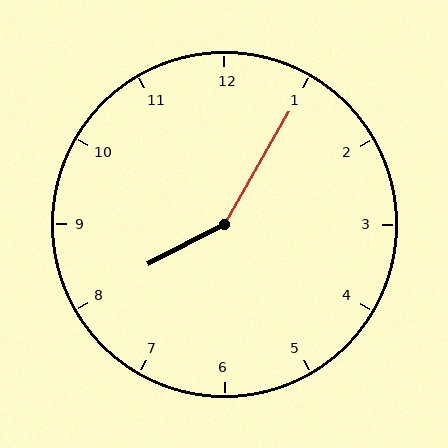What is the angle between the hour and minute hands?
Approximately 148 degrees.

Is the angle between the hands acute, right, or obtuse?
It is obtuse.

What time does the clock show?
8:05.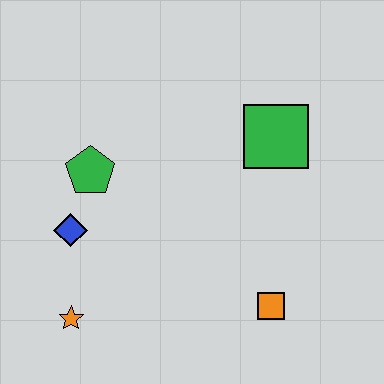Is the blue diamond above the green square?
No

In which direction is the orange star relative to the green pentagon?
The orange star is below the green pentagon.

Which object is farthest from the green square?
The orange star is farthest from the green square.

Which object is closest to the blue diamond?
The green pentagon is closest to the blue diamond.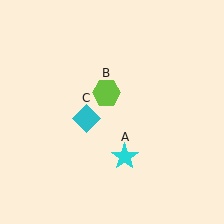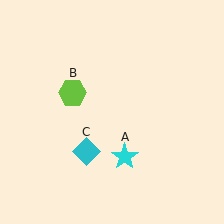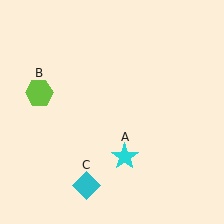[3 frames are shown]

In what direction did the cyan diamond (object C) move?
The cyan diamond (object C) moved down.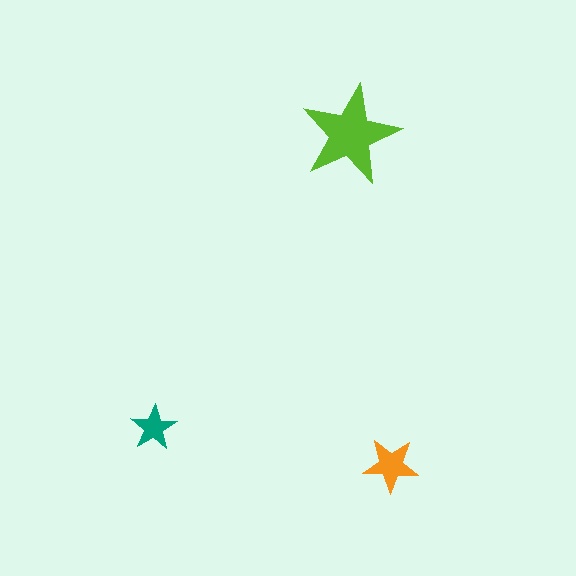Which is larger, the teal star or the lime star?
The lime one.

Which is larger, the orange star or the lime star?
The lime one.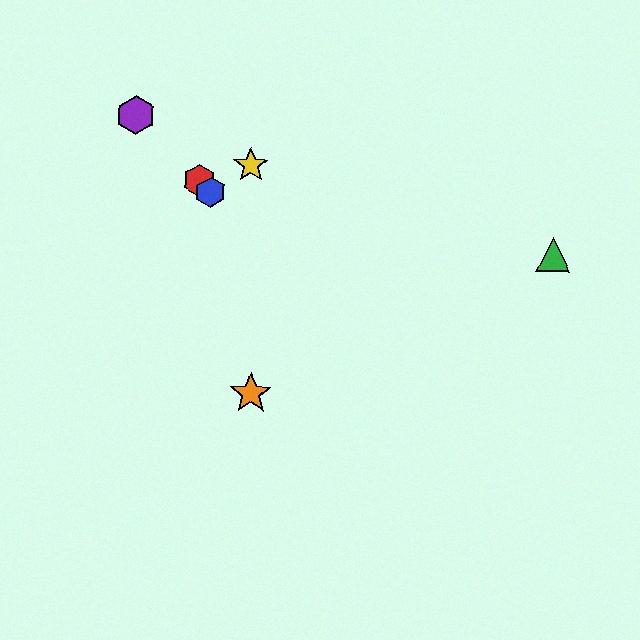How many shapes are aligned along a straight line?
3 shapes (the red hexagon, the blue hexagon, the purple hexagon) are aligned along a straight line.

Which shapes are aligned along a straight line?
The red hexagon, the blue hexagon, the purple hexagon are aligned along a straight line.